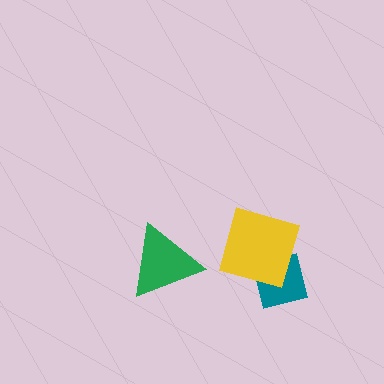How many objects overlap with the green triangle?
0 objects overlap with the green triangle.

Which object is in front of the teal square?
The yellow diamond is in front of the teal square.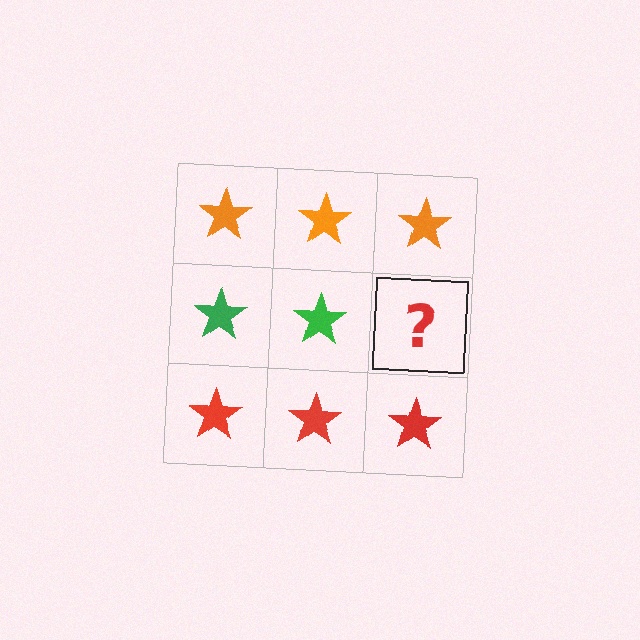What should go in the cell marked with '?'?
The missing cell should contain a green star.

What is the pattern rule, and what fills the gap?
The rule is that each row has a consistent color. The gap should be filled with a green star.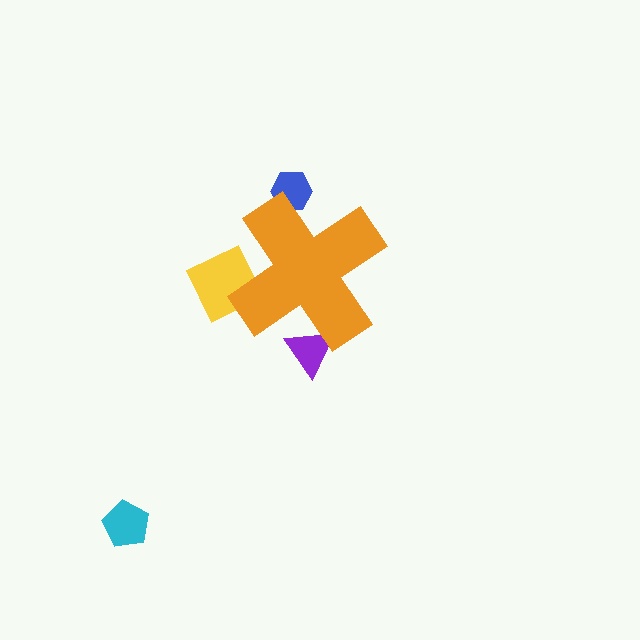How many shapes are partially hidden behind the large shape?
3 shapes are partially hidden.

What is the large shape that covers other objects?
An orange cross.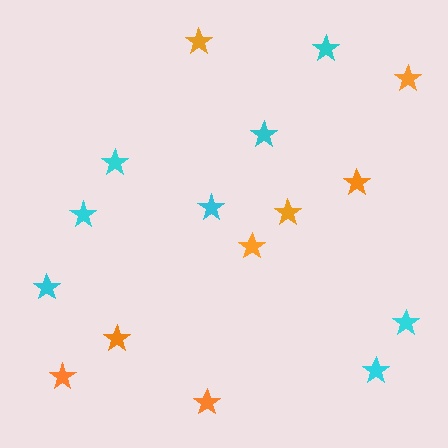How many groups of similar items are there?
There are 2 groups: one group of cyan stars (8) and one group of orange stars (8).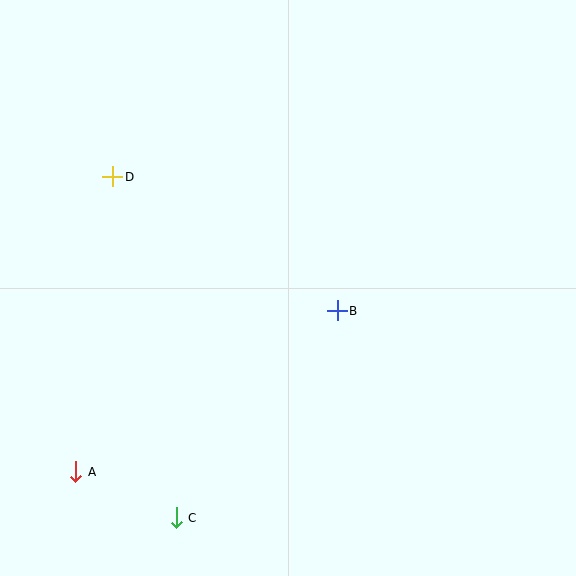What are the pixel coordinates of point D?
Point D is at (113, 177).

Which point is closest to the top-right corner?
Point B is closest to the top-right corner.